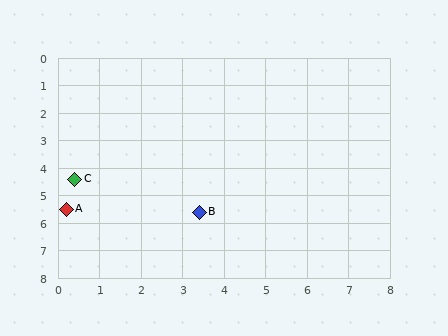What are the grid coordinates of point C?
Point C is at approximately (0.4, 4.4).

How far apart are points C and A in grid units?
Points C and A are about 1.1 grid units apart.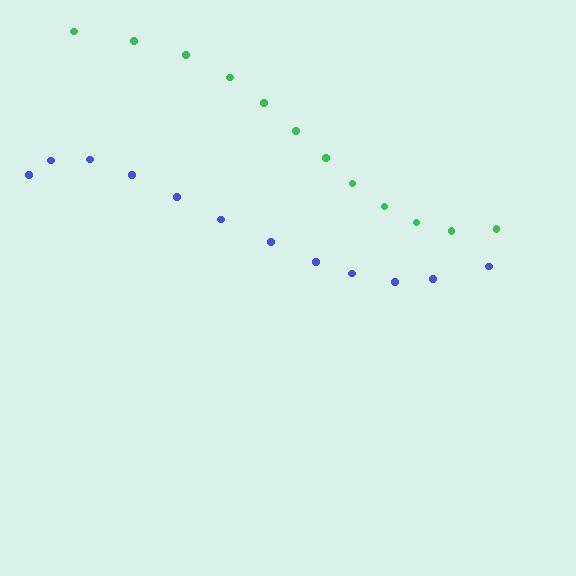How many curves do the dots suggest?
There are 2 distinct paths.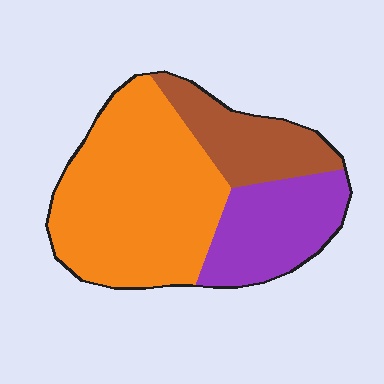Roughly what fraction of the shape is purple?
Purple takes up between a sixth and a third of the shape.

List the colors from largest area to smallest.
From largest to smallest: orange, purple, brown.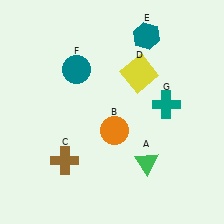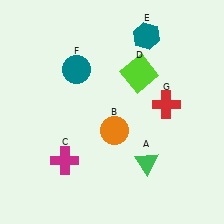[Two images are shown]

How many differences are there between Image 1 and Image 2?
There are 3 differences between the two images.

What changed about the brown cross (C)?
In Image 1, C is brown. In Image 2, it changed to magenta.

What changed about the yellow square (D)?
In Image 1, D is yellow. In Image 2, it changed to lime.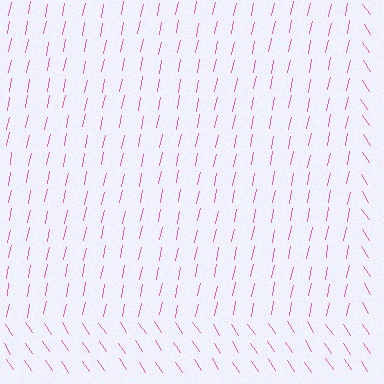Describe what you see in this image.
The image is filled with small pink line segments. A rectangle region in the image has lines oriented differently from the surrounding lines, creating a visible texture boundary.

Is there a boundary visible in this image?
Yes, there is a texture boundary formed by a change in line orientation.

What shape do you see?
I see a rectangle.